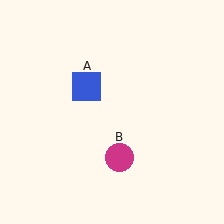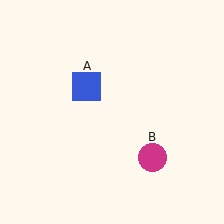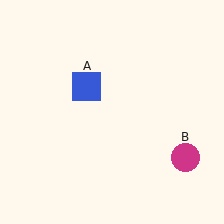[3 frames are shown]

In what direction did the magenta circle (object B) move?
The magenta circle (object B) moved right.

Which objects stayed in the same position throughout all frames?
Blue square (object A) remained stationary.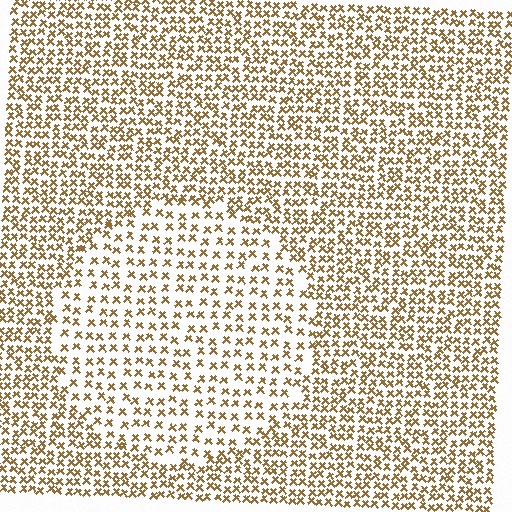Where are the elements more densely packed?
The elements are more densely packed outside the circle boundary.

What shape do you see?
I see a circle.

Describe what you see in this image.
The image contains small brown elements arranged at two different densities. A circle-shaped region is visible where the elements are less densely packed than the surrounding area.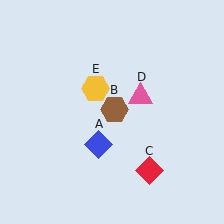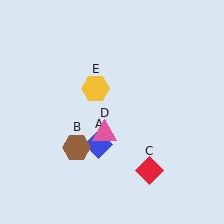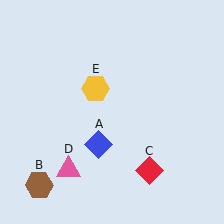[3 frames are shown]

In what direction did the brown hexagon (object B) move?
The brown hexagon (object B) moved down and to the left.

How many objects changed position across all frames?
2 objects changed position: brown hexagon (object B), pink triangle (object D).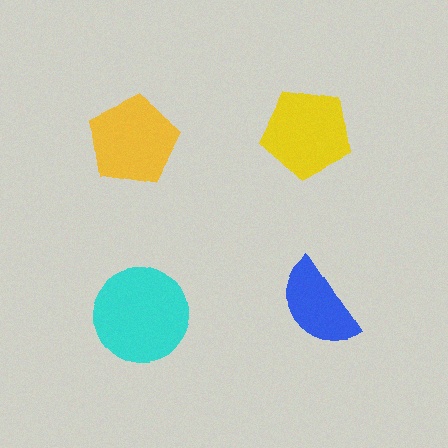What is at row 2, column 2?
A blue semicircle.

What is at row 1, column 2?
A yellow pentagon.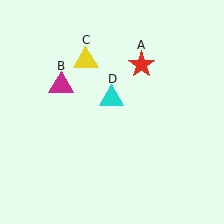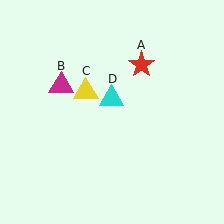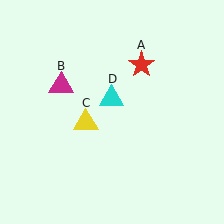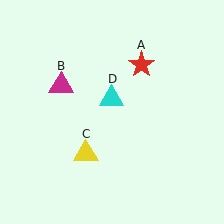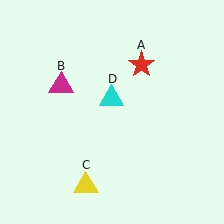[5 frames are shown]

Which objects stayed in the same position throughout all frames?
Red star (object A) and magenta triangle (object B) and cyan triangle (object D) remained stationary.